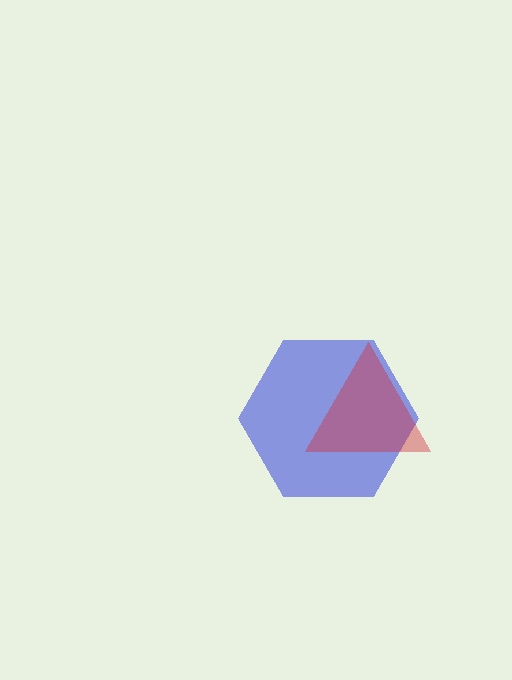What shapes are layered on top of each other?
The layered shapes are: a blue hexagon, a red triangle.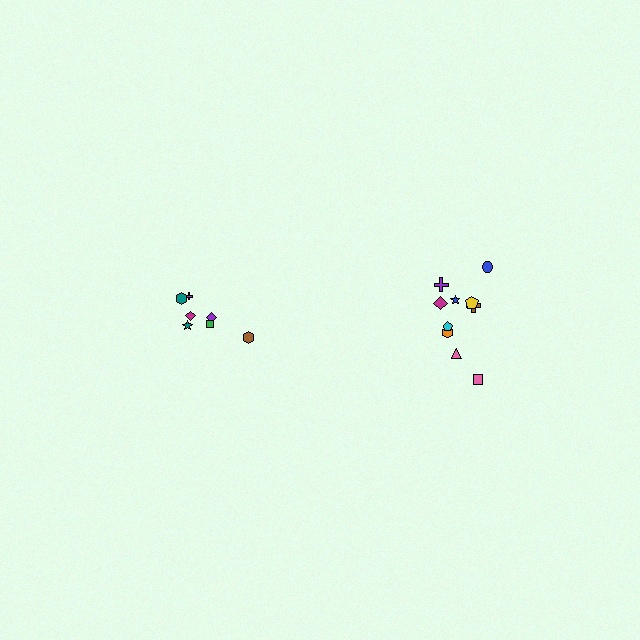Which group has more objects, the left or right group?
The right group.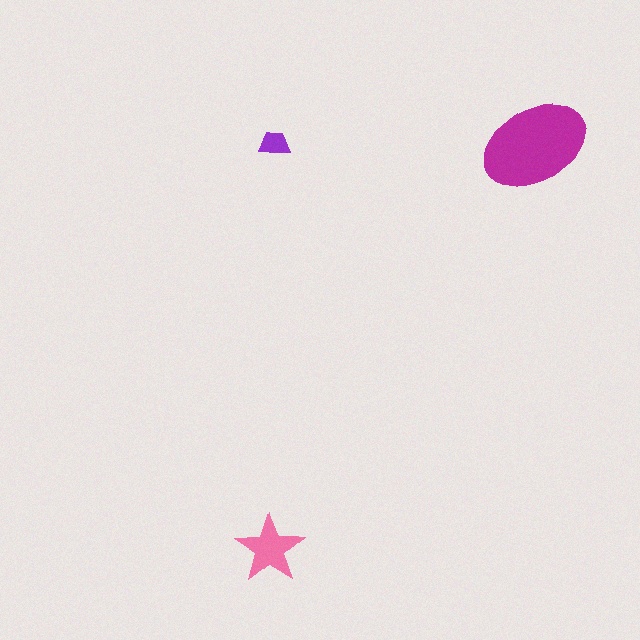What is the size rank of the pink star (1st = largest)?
2nd.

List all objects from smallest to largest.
The purple trapezoid, the pink star, the magenta ellipse.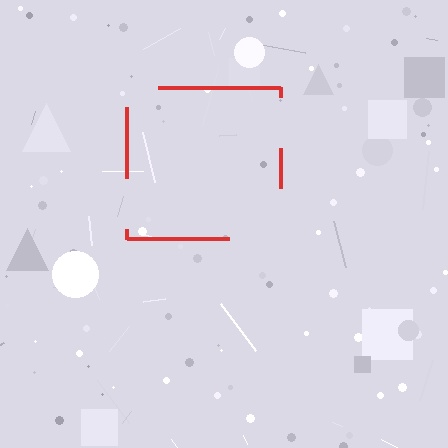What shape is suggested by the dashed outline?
The dashed outline suggests a square.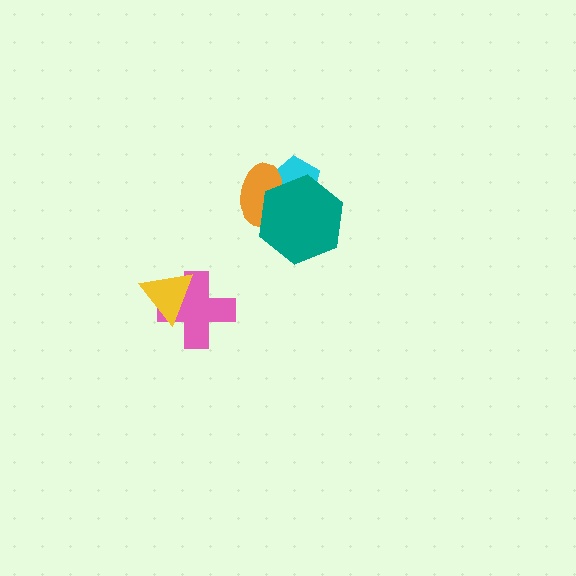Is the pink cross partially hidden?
Yes, it is partially covered by another shape.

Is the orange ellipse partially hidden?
Yes, it is partially covered by another shape.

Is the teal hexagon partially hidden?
No, no other shape covers it.